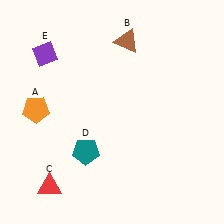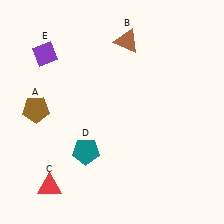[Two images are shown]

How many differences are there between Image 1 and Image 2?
There is 1 difference between the two images.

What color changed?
The pentagon (A) changed from orange in Image 1 to brown in Image 2.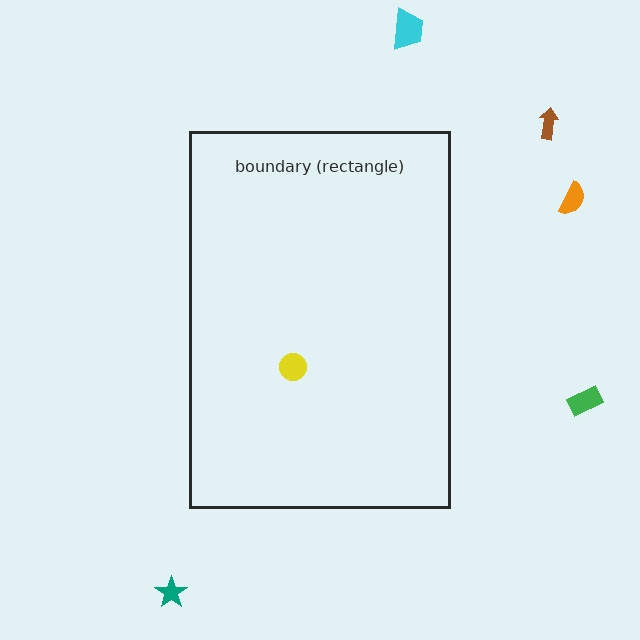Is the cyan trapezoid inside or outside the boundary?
Outside.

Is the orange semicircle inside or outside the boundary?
Outside.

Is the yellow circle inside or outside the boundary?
Inside.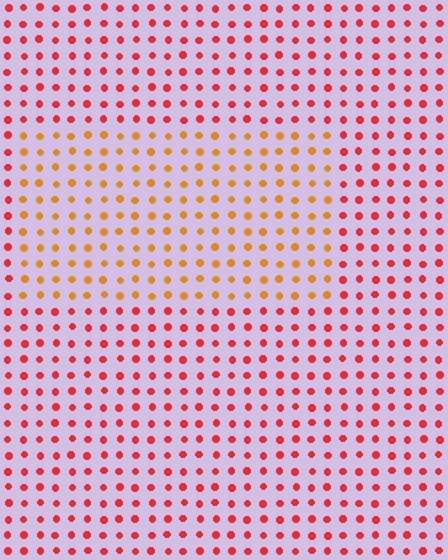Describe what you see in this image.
The image is filled with small red elements in a uniform arrangement. A rectangle-shaped region is visible where the elements are tinted to a slightly different hue, forming a subtle color boundary.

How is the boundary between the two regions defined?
The boundary is defined purely by a slight shift in hue (about 36 degrees). Spacing, size, and orientation are identical on both sides.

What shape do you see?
I see a rectangle.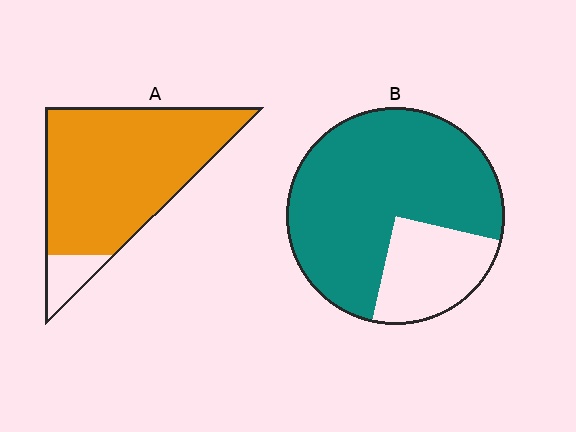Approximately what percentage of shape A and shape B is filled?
A is approximately 90% and B is approximately 75%.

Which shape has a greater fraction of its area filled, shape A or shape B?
Shape A.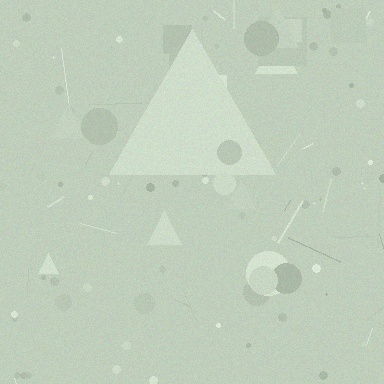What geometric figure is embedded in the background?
A triangle is embedded in the background.